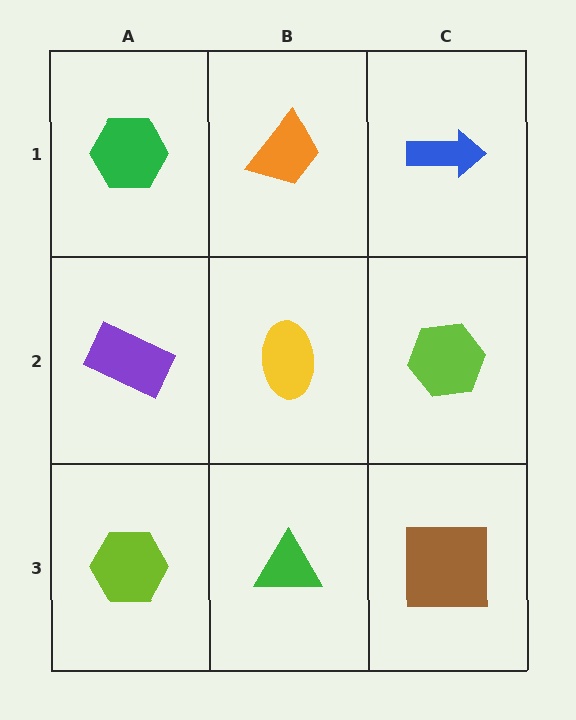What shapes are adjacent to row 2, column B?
An orange trapezoid (row 1, column B), a green triangle (row 3, column B), a purple rectangle (row 2, column A), a lime hexagon (row 2, column C).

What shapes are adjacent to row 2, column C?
A blue arrow (row 1, column C), a brown square (row 3, column C), a yellow ellipse (row 2, column B).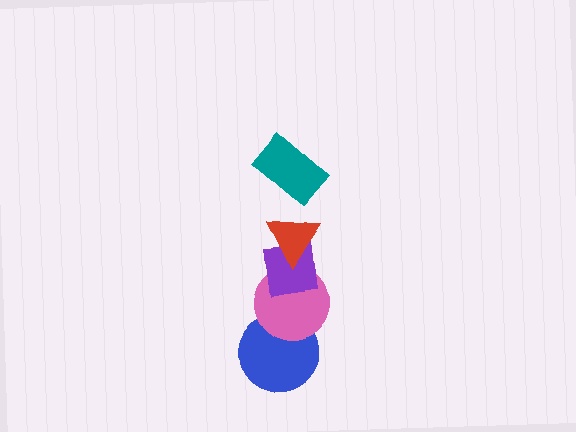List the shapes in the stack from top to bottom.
From top to bottom: the teal rectangle, the red triangle, the purple square, the pink circle, the blue circle.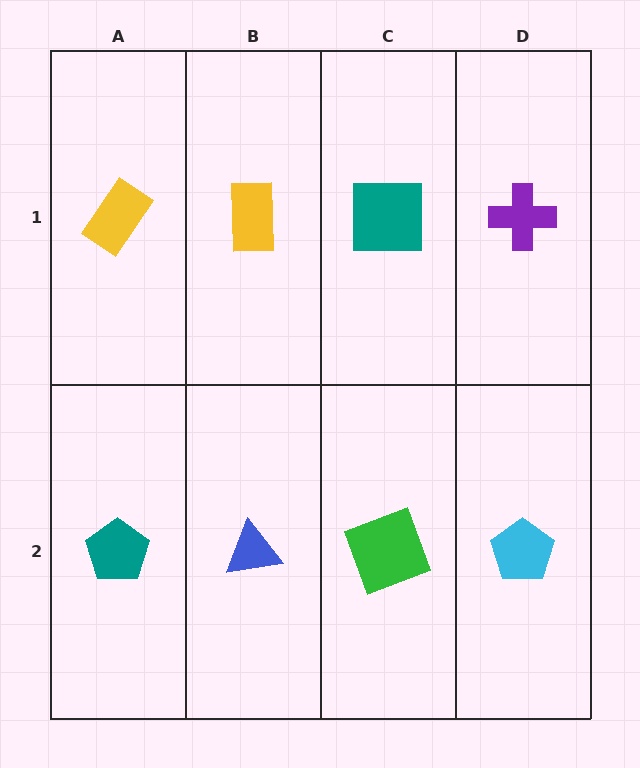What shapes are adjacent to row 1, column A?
A teal pentagon (row 2, column A), a yellow rectangle (row 1, column B).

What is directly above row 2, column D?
A purple cross.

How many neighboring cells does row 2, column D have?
2.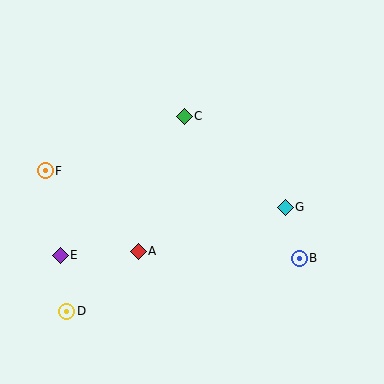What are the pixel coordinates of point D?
Point D is at (67, 311).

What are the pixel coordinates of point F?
Point F is at (45, 171).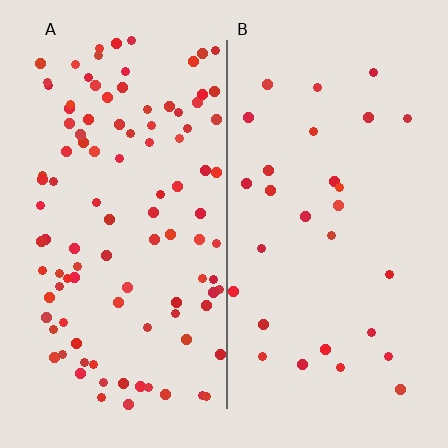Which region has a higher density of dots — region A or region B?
A (the left).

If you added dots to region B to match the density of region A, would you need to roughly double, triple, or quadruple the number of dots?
Approximately quadruple.